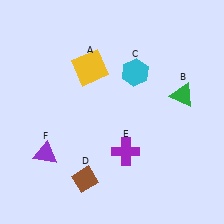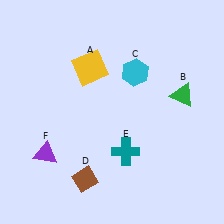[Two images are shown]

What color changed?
The cross (E) changed from purple in Image 1 to teal in Image 2.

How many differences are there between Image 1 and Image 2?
There is 1 difference between the two images.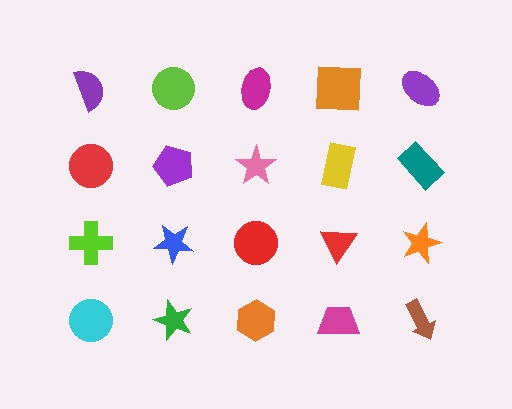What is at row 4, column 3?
An orange hexagon.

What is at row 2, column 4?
A yellow rectangle.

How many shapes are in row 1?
5 shapes.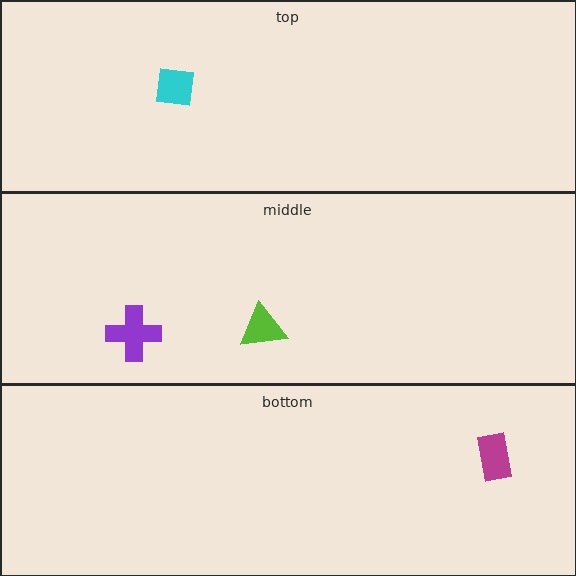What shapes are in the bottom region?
The magenta rectangle.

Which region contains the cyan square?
The top region.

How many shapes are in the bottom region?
1.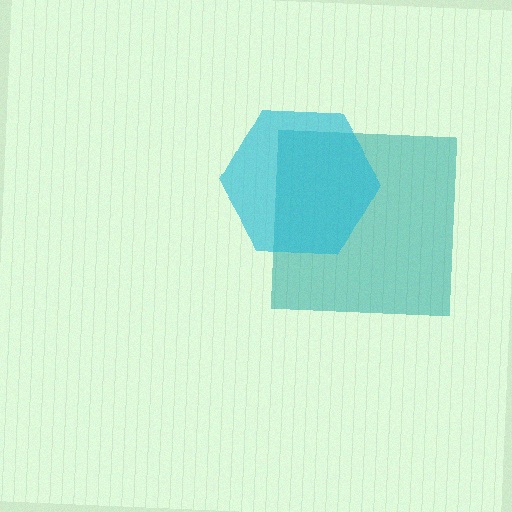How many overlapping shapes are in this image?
There are 2 overlapping shapes in the image.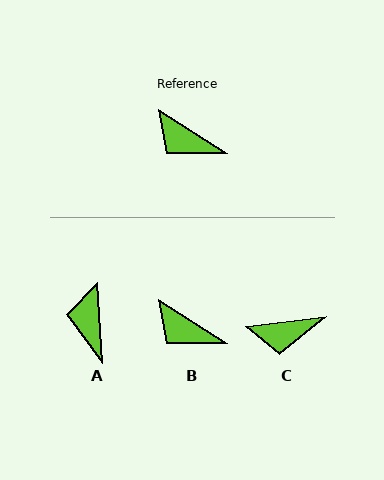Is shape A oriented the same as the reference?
No, it is off by about 54 degrees.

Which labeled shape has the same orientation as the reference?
B.